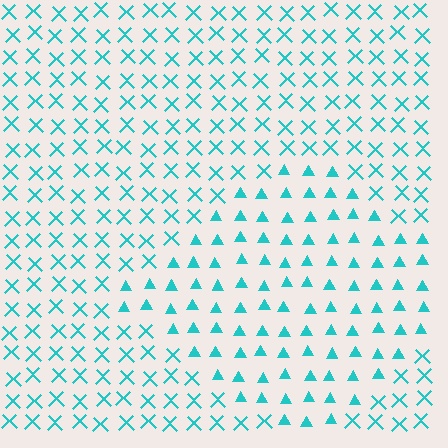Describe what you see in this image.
The image is filled with small cyan elements arranged in a uniform grid. A diamond-shaped region contains triangles, while the surrounding area contains X marks. The boundary is defined purely by the change in element shape.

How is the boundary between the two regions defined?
The boundary is defined by a change in element shape: triangles inside vs. X marks outside. All elements share the same color and spacing.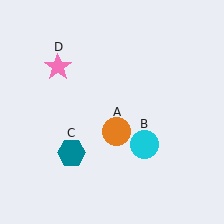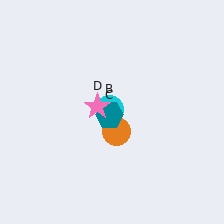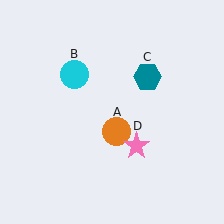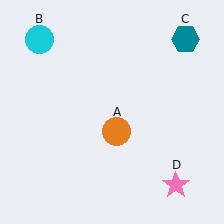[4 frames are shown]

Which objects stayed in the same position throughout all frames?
Orange circle (object A) remained stationary.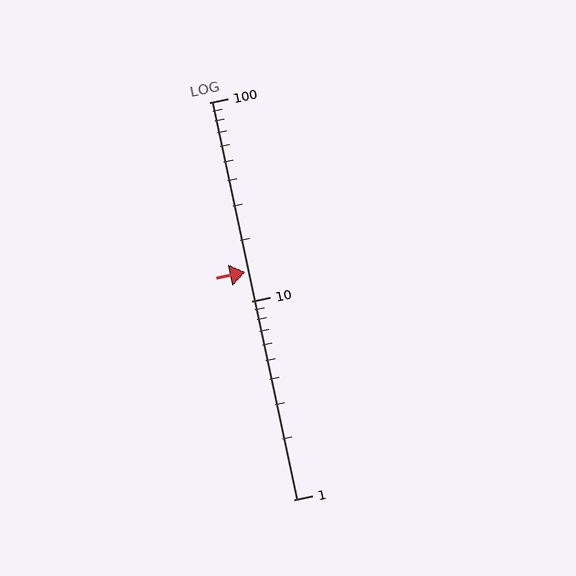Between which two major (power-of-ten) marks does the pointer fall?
The pointer is between 10 and 100.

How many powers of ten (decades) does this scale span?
The scale spans 2 decades, from 1 to 100.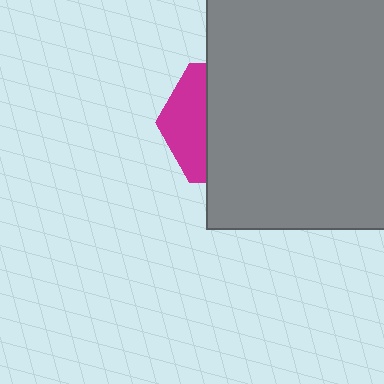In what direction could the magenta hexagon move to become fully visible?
The magenta hexagon could move left. That would shift it out from behind the gray square entirely.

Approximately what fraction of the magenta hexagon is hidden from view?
Roughly 68% of the magenta hexagon is hidden behind the gray square.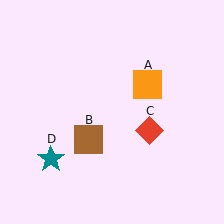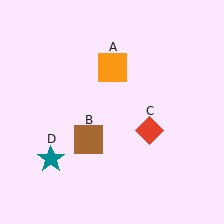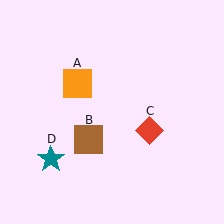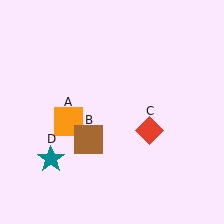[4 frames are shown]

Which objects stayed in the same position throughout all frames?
Brown square (object B) and red diamond (object C) and teal star (object D) remained stationary.